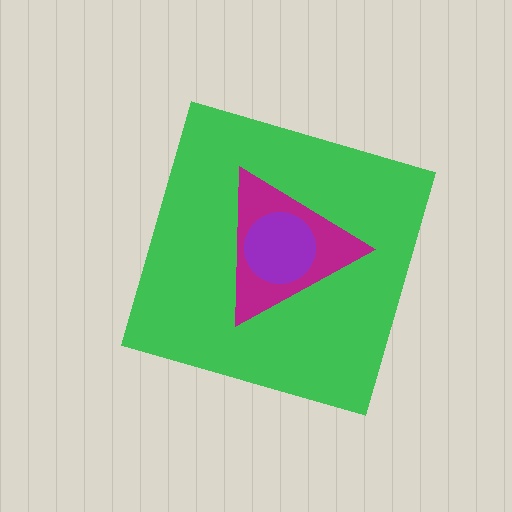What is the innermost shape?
The purple circle.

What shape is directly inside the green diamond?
The magenta triangle.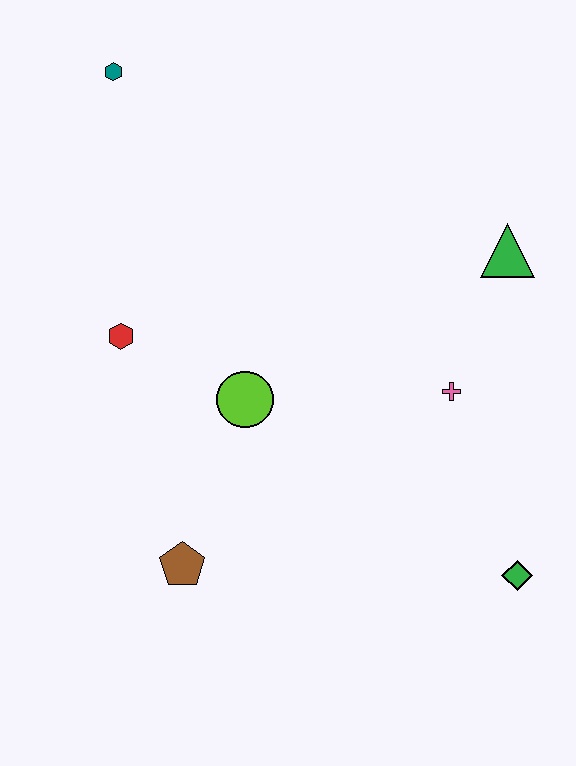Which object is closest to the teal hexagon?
The red hexagon is closest to the teal hexagon.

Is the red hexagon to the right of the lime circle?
No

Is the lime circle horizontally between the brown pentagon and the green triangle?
Yes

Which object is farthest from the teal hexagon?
The green diamond is farthest from the teal hexagon.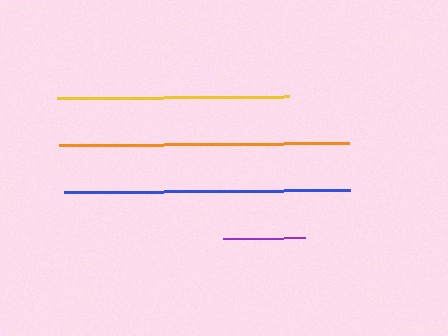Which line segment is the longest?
The orange line is the longest at approximately 289 pixels.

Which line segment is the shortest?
The purple line is the shortest at approximately 82 pixels.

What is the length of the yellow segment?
The yellow segment is approximately 232 pixels long.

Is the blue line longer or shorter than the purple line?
The blue line is longer than the purple line.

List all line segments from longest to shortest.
From longest to shortest: orange, blue, yellow, purple.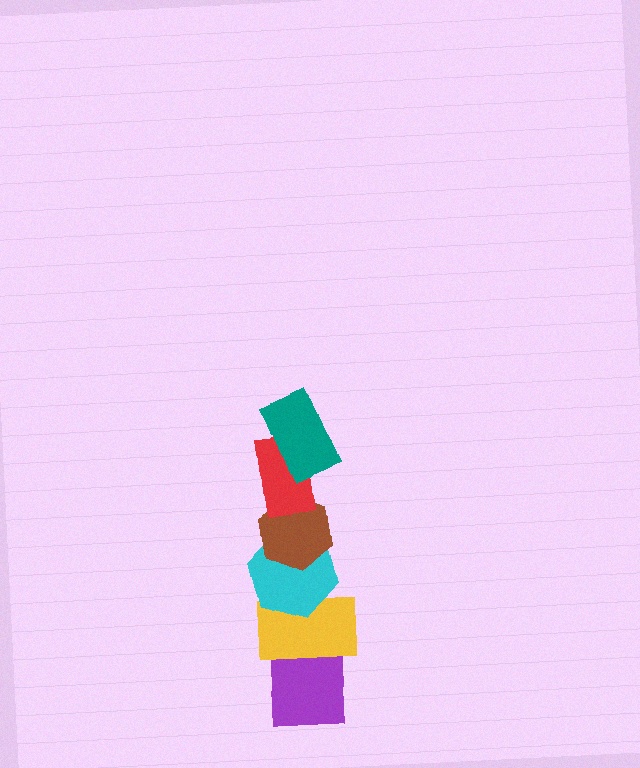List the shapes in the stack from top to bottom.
From top to bottom: the teal rectangle, the red rectangle, the brown hexagon, the cyan hexagon, the yellow rectangle, the purple square.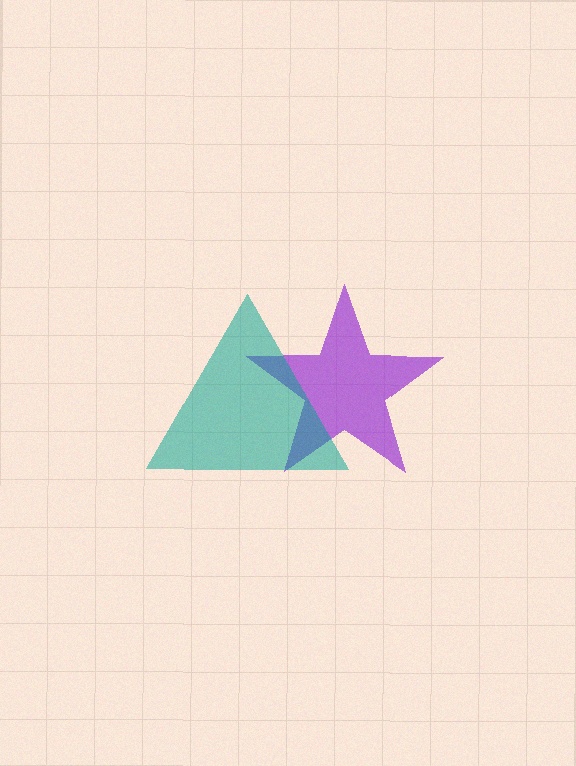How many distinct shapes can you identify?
There are 2 distinct shapes: a purple star, a teal triangle.